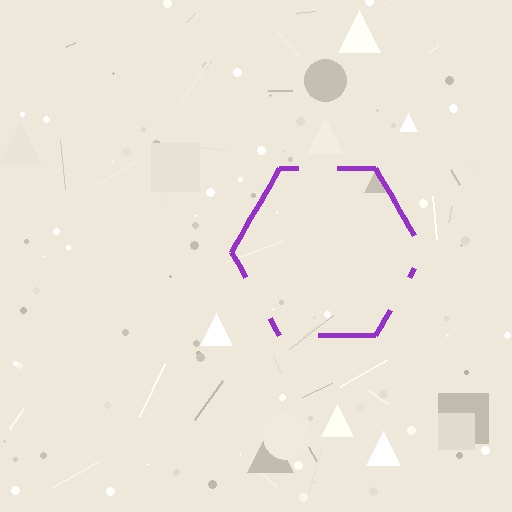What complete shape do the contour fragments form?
The contour fragments form a hexagon.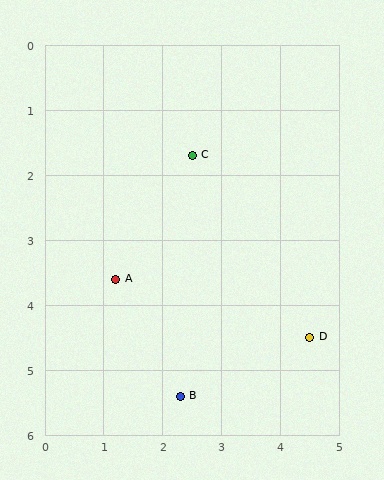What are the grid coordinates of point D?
Point D is at approximately (4.5, 4.5).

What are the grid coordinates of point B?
Point B is at approximately (2.3, 5.4).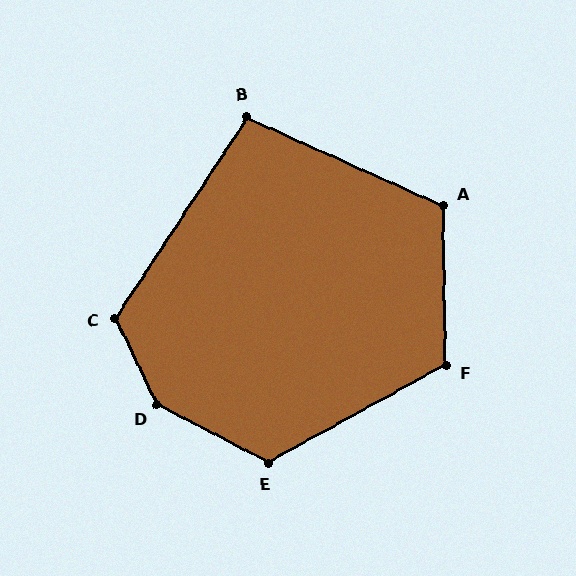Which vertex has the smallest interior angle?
B, at approximately 99 degrees.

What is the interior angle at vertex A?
Approximately 115 degrees (obtuse).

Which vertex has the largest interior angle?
D, at approximately 143 degrees.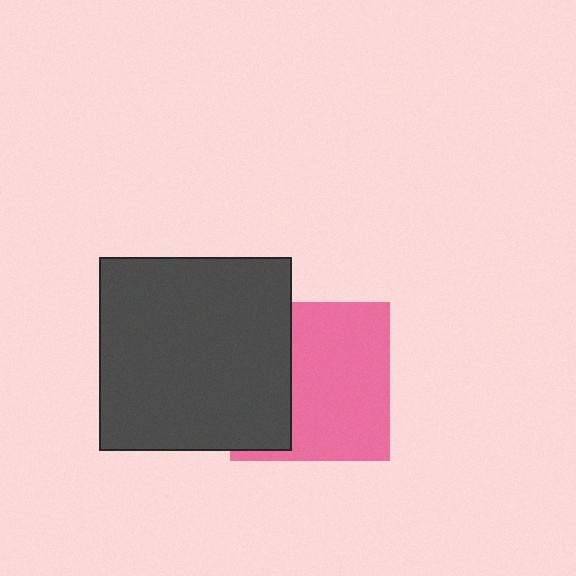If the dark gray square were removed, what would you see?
You would see the complete pink square.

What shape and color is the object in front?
The object in front is a dark gray square.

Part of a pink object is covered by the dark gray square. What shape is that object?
It is a square.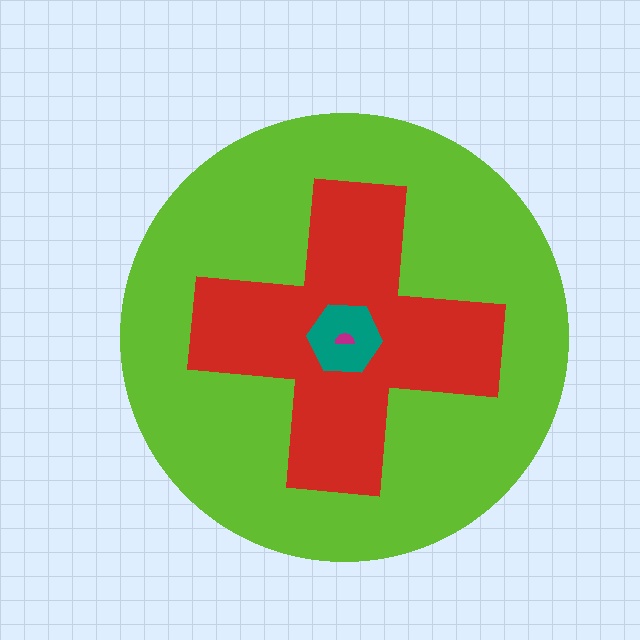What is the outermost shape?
The lime circle.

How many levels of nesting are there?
4.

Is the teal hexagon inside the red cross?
Yes.